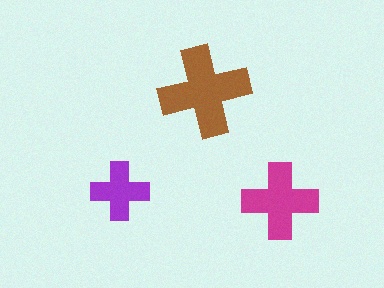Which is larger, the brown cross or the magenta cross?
The brown one.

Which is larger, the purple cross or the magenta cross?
The magenta one.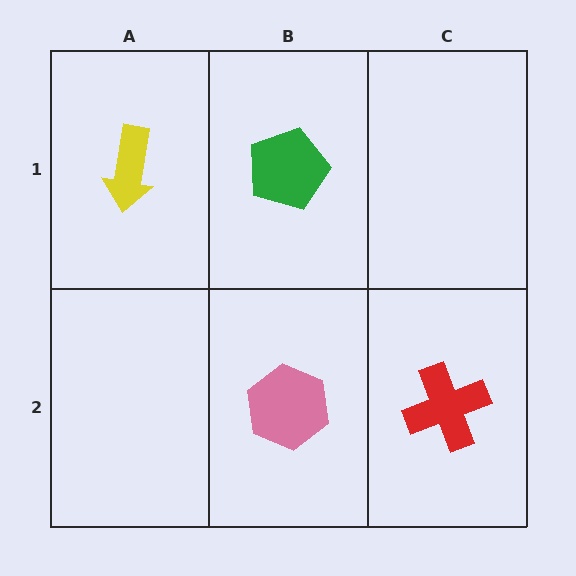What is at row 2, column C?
A red cross.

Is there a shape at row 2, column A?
No, that cell is empty.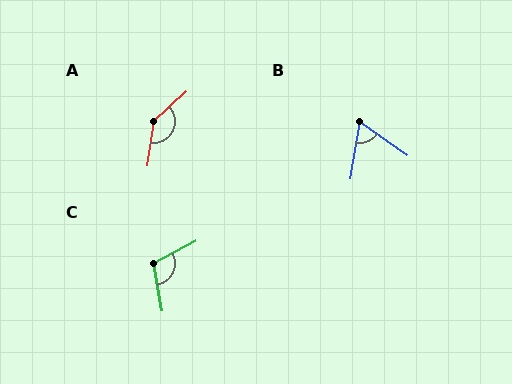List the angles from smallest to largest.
B (64°), C (108°), A (141°).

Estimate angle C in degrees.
Approximately 108 degrees.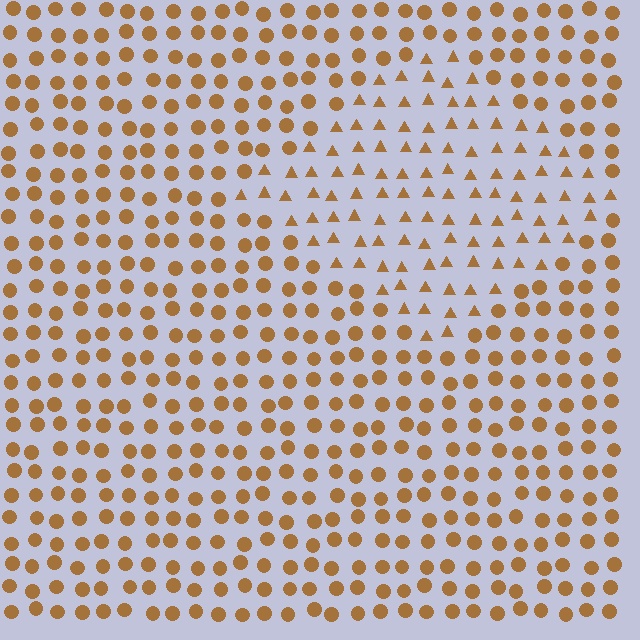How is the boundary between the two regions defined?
The boundary is defined by a change in element shape: triangles inside vs. circles outside. All elements share the same color and spacing.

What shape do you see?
I see a diamond.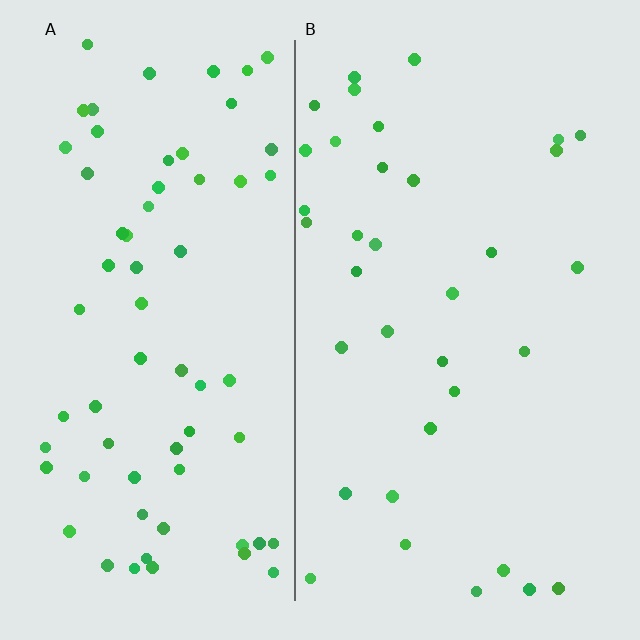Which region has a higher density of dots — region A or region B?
A (the left).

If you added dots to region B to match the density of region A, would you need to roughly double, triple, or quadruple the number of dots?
Approximately double.